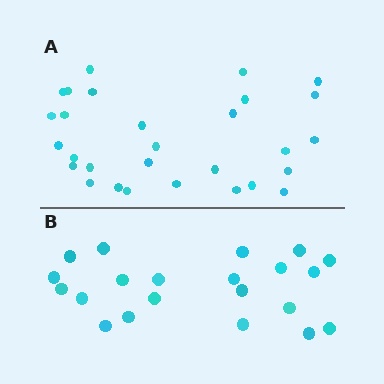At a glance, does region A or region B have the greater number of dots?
Region A (the top region) has more dots.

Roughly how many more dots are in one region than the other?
Region A has roughly 8 or so more dots than region B.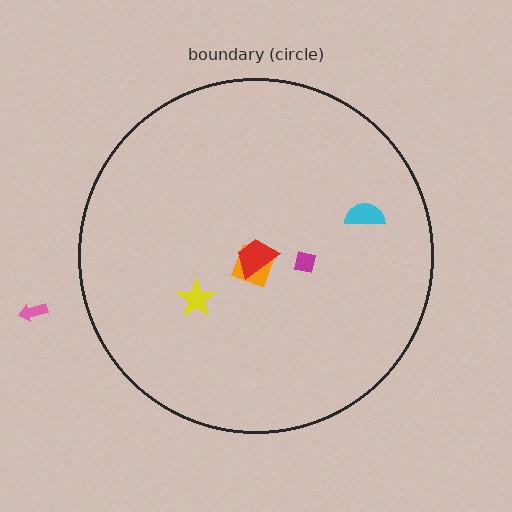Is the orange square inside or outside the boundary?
Inside.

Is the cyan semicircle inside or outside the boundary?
Inside.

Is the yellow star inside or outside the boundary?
Inside.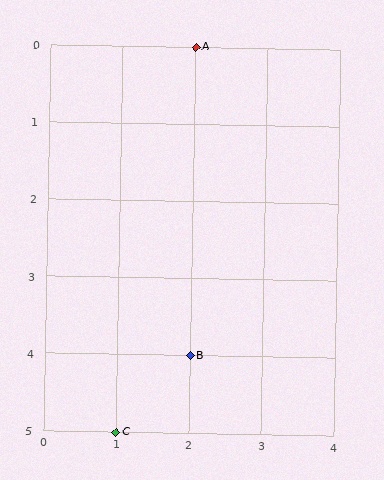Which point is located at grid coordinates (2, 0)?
Point A is at (2, 0).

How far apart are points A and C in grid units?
Points A and C are 1 column and 5 rows apart (about 5.1 grid units diagonally).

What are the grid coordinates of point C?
Point C is at grid coordinates (1, 5).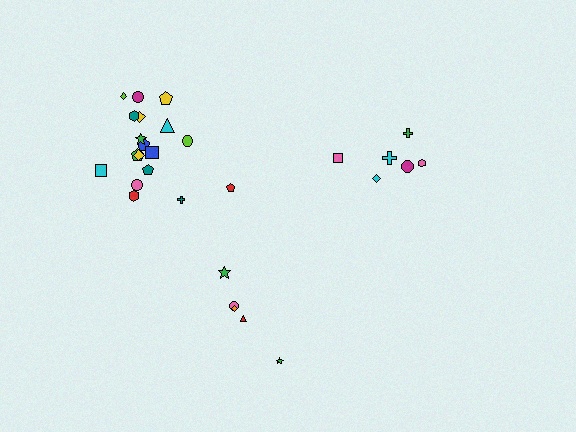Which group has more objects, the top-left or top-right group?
The top-left group.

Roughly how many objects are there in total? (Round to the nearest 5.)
Roughly 30 objects in total.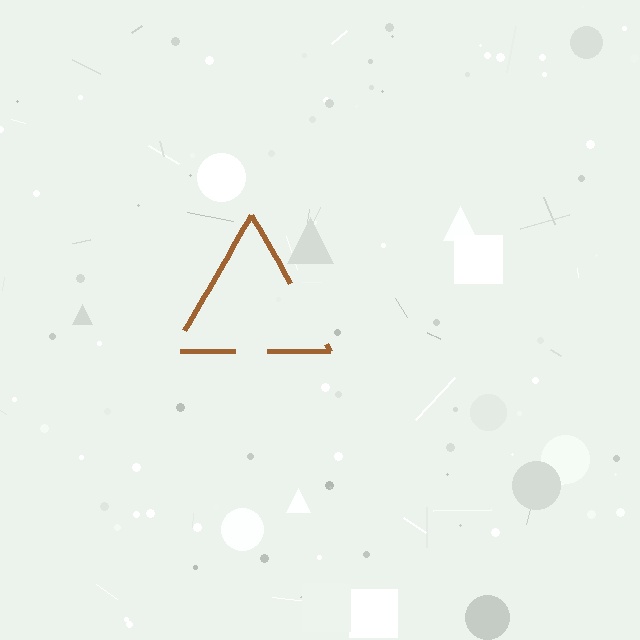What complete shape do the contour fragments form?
The contour fragments form a triangle.